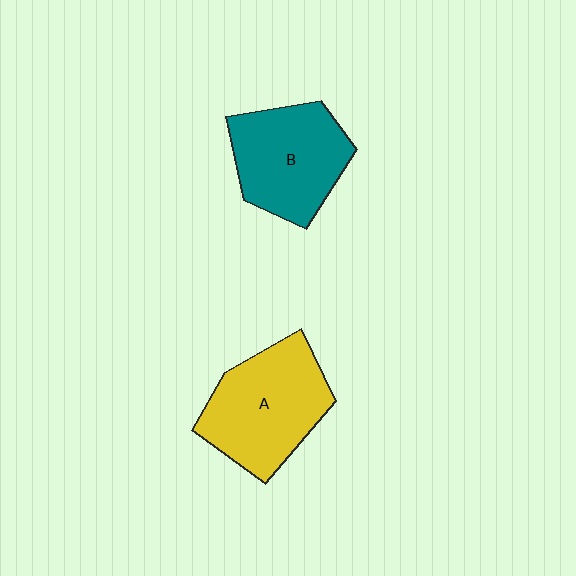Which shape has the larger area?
Shape A (yellow).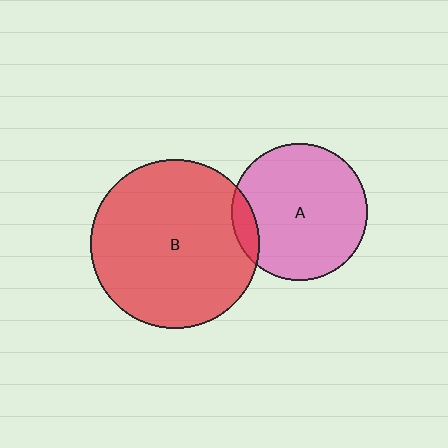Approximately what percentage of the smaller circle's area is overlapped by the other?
Approximately 10%.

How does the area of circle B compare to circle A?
Approximately 1.5 times.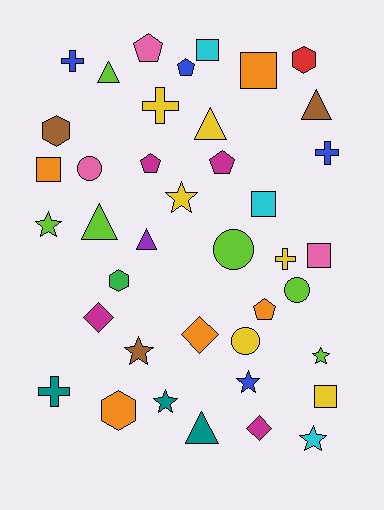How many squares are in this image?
There are 6 squares.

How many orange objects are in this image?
There are 5 orange objects.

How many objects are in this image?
There are 40 objects.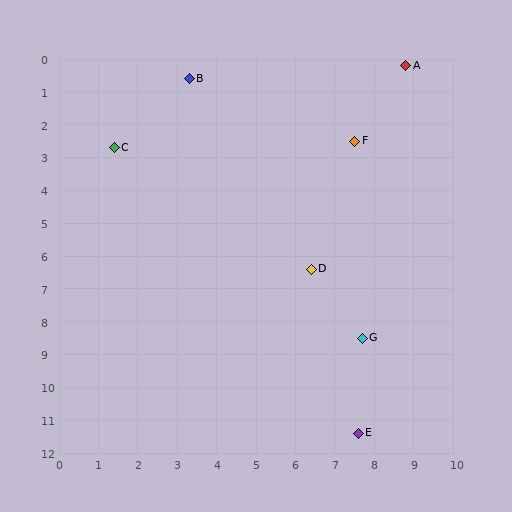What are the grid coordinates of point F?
Point F is at approximately (7.5, 2.5).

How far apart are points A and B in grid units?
Points A and B are about 5.5 grid units apart.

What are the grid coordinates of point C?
Point C is at approximately (1.4, 2.7).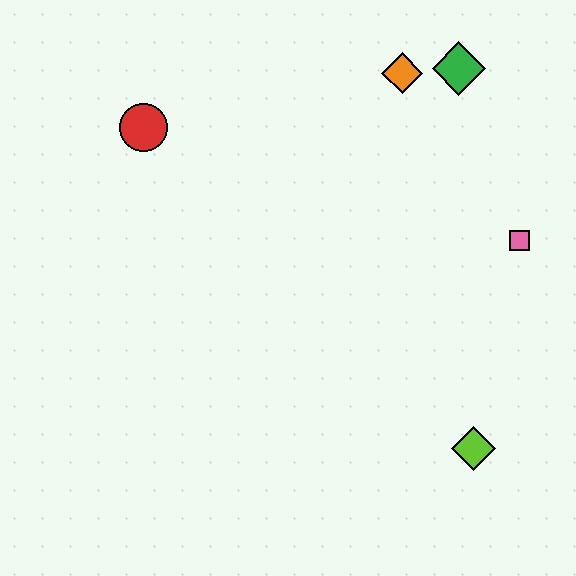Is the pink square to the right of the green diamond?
Yes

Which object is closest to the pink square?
The green diamond is closest to the pink square.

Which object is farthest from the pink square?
The red circle is farthest from the pink square.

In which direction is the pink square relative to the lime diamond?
The pink square is above the lime diamond.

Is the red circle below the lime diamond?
No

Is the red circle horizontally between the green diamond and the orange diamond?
No